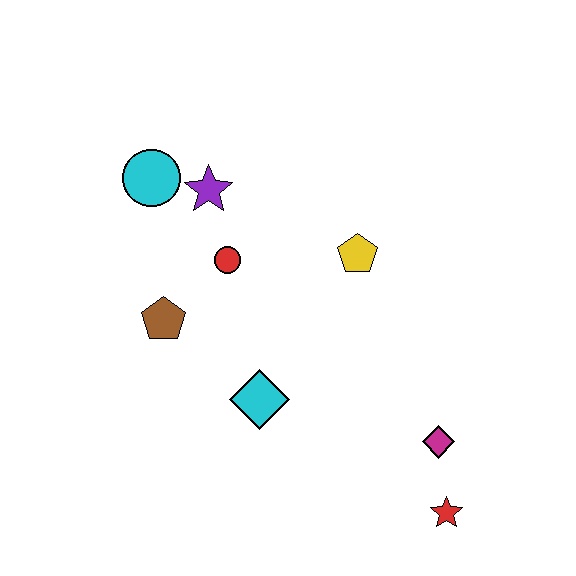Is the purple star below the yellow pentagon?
No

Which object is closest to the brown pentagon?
The red circle is closest to the brown pentagon.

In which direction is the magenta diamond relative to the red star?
The magenta diamond is above the red star.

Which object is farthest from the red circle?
The red star is farthest from the red circle.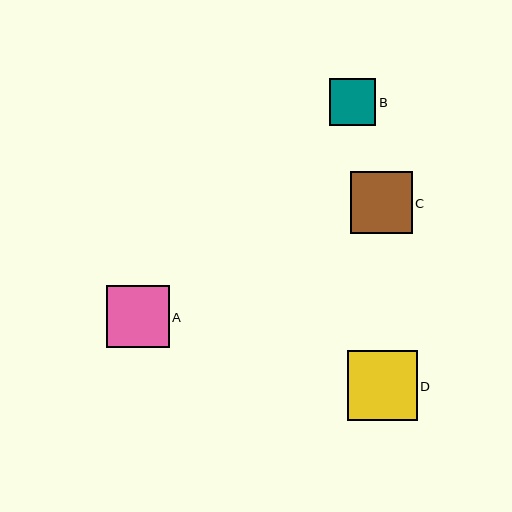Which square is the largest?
Square D is the largest with a size of approximately 70 pixels.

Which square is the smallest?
Square B is the smallest with a size of approximately 47 pixels.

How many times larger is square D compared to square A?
Square D is approximately 1.1 times the size of square A.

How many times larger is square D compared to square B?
Square D is approximately 1.5 times the size of square B.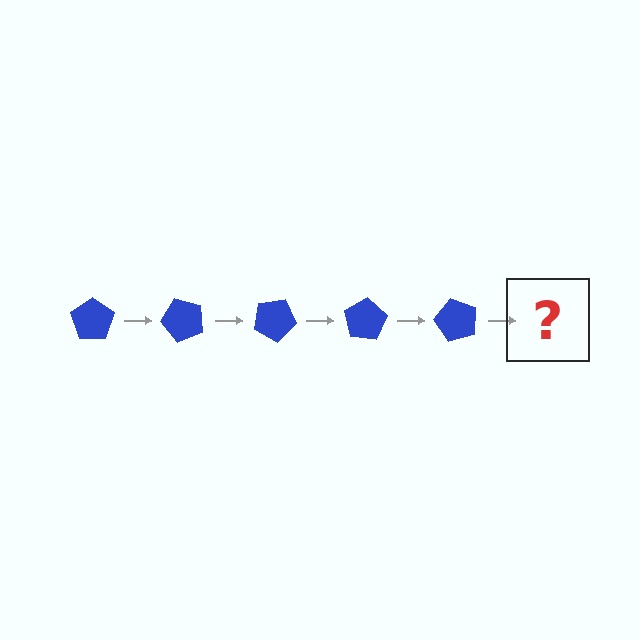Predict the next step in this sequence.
The next step is a blue pentagon rotated 250 degrees.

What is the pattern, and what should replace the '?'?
The pattern is that the pentagon rotates 50 degrees each step. The '?' should be a blue pentagon rotated 250 degrees.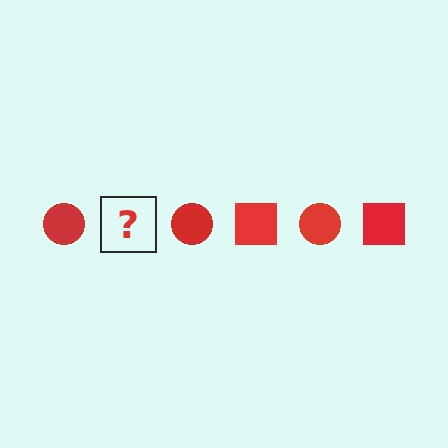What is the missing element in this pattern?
The missing element is a red square.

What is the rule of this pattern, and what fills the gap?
The rule is that the pattern cycles through circle, square shapes in red. The gap should be filled with a red square.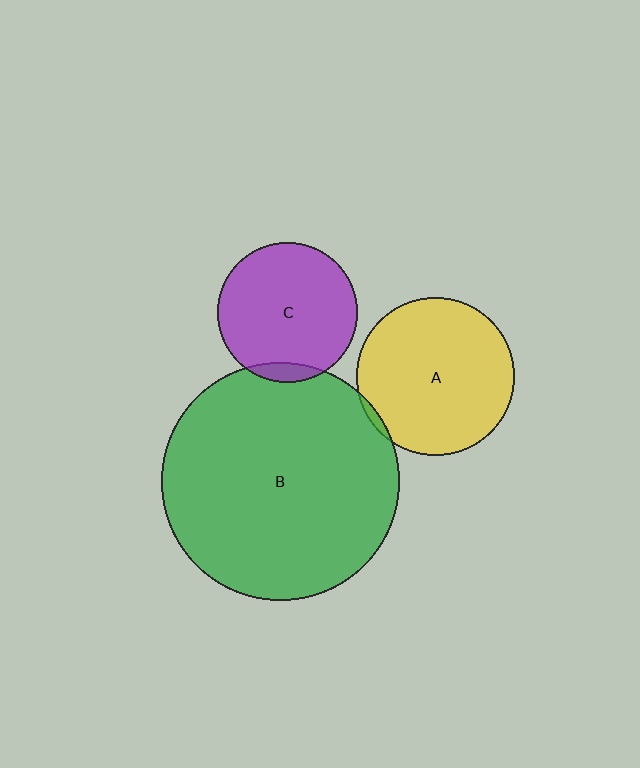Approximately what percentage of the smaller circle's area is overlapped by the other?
Approximately 5%.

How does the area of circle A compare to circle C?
Approximately 1.3 times.